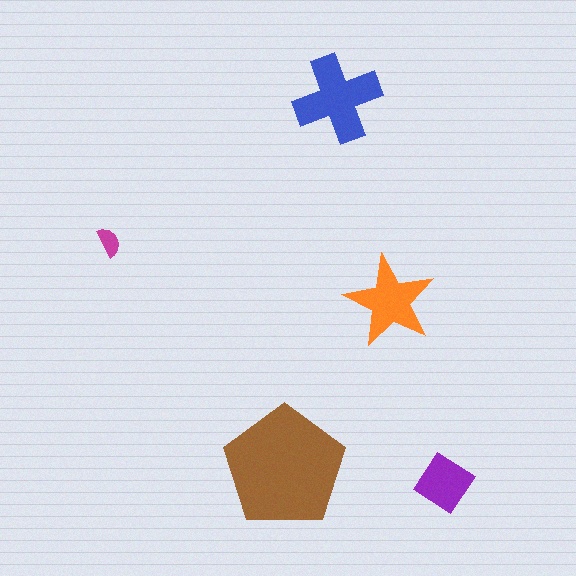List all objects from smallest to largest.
The magenta semicircle, the purple diamond, the orange star, the blue cross, the brown pentagon.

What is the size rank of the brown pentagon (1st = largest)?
1st.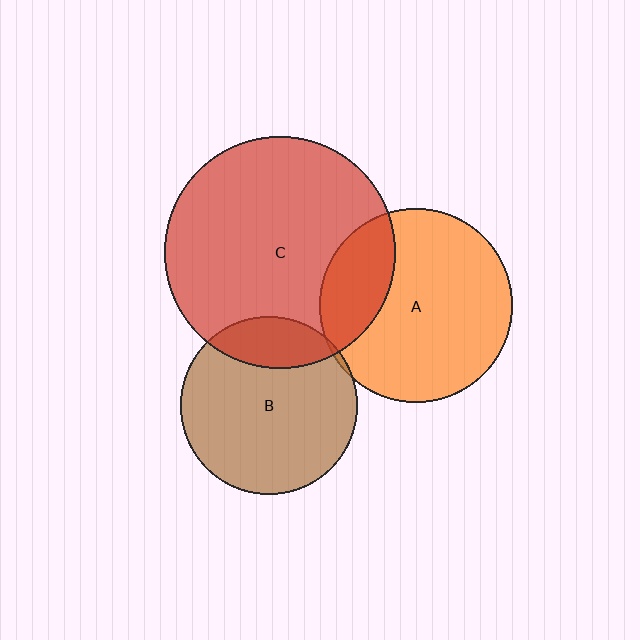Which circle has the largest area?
Circle C (red).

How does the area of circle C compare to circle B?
Approximately 1.7 times.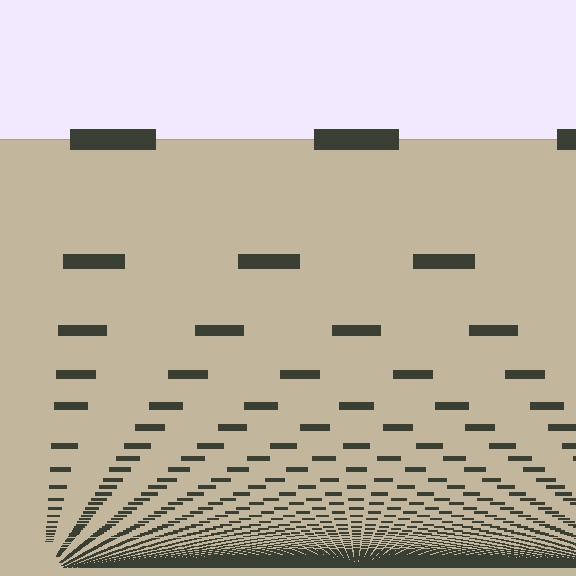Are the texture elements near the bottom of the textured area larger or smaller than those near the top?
Smaller. The gradient is inverted — elements near the bottom are smaller and denser.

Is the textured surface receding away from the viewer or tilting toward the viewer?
The surface appears to tilt toward the viewer. Texture elements get larger and sparser toward the top.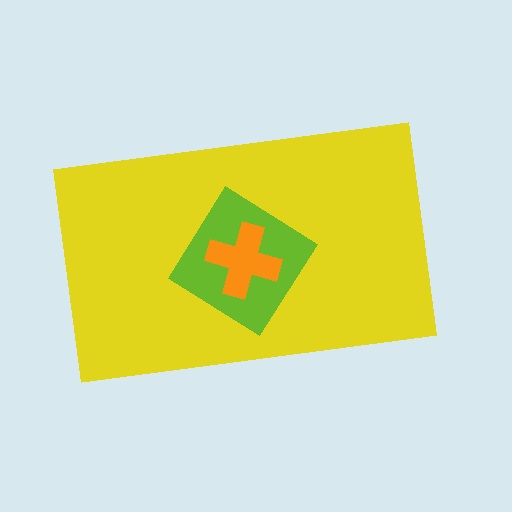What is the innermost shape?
The orange cross.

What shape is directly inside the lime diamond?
The orange cross.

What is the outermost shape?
The yellow rectangle.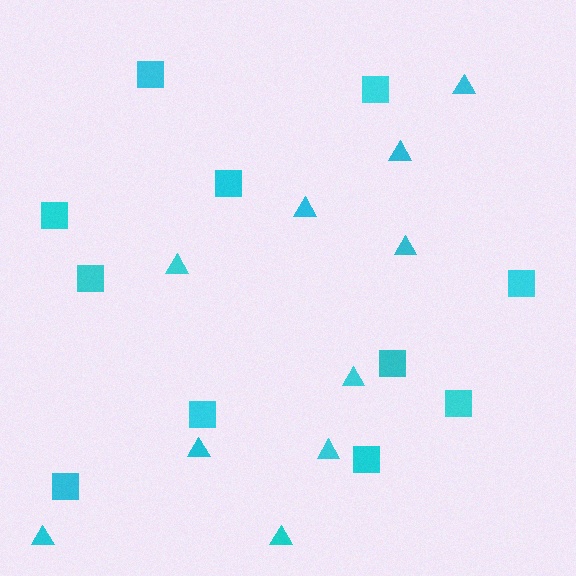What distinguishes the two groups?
There are 2 groups: one group of squares (11) and one group of triangles (10).